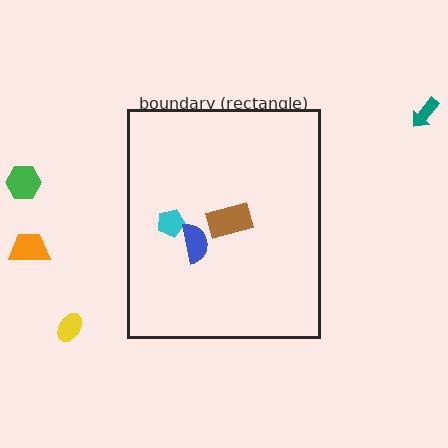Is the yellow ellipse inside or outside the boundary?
Outside.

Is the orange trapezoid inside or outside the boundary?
Outside.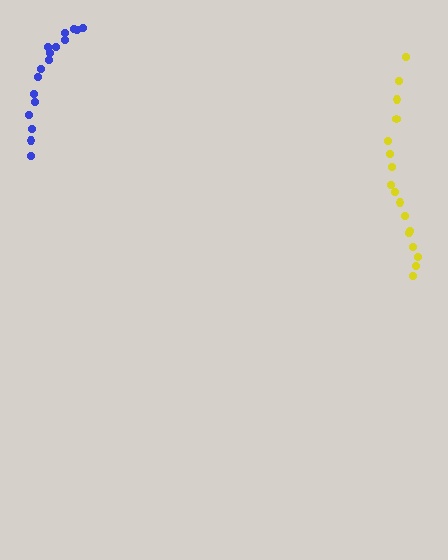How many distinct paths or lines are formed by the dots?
There are 2 distinct paths.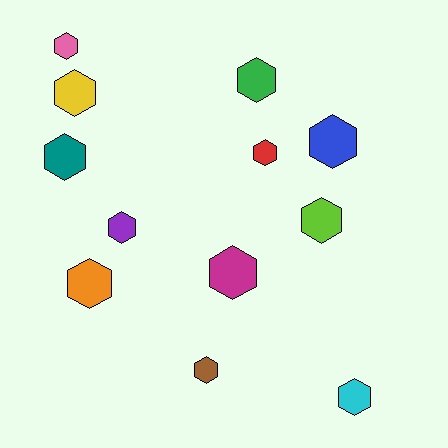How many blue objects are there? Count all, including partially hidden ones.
There is 1 blue object.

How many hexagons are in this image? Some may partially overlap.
There are 12 hexagons.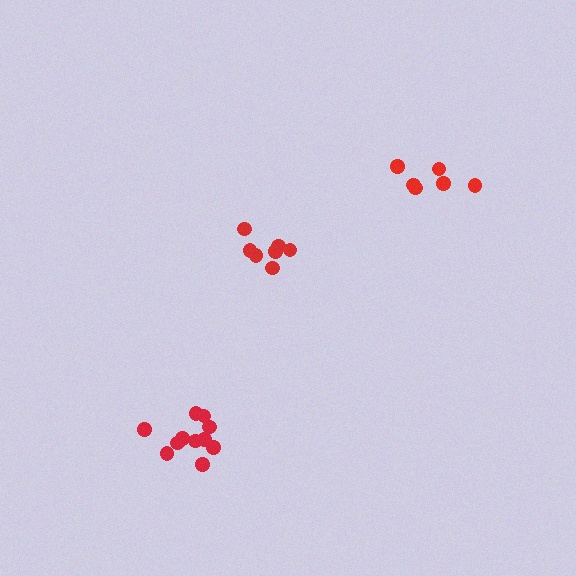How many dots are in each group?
Group 1: 11 dots, Group 2: 6 dots, Group 3: 7 dots (24 total).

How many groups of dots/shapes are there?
There are 3 groups.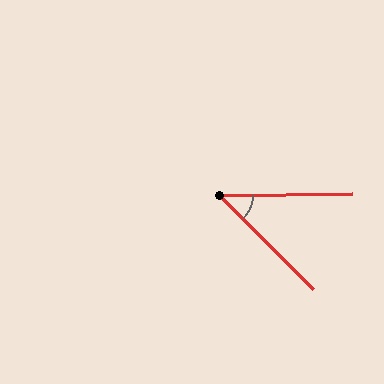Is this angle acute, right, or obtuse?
It is acute.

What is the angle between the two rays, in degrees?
Approximately 46 degrees.